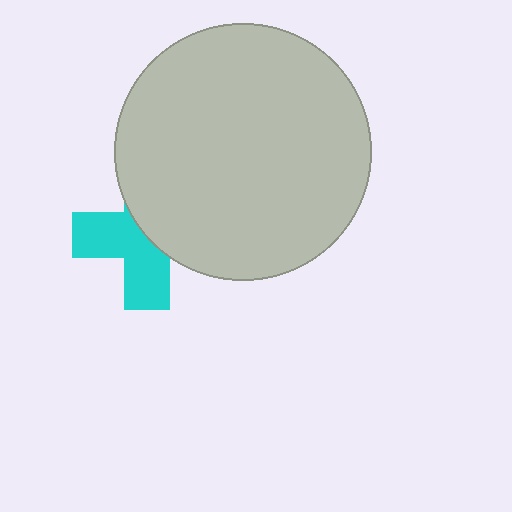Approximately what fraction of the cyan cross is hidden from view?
Roughly 50% of the cyan cross is hidden behind the light gray circle.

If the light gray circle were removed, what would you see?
You would see the complete cyan cross.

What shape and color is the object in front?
The object in front is a light gray circle.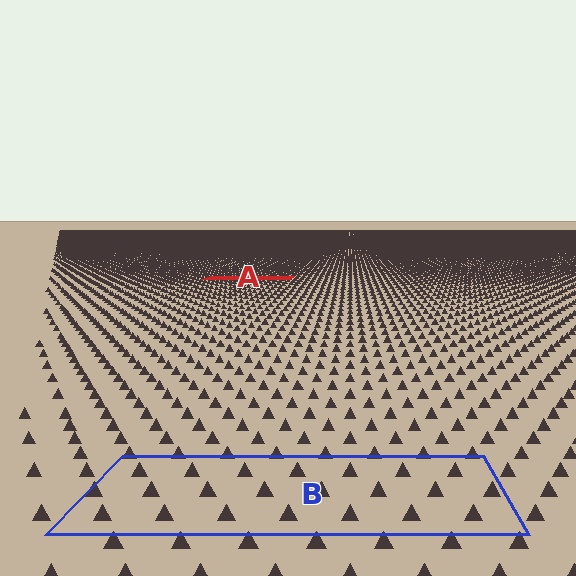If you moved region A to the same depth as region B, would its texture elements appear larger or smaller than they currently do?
They would appear larger. At a closer depth, the same texture elements are projected at a bigger on-screen size.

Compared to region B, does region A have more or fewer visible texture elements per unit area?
Region A has more texture elements per unit area — they are packed more densely because it is farther away.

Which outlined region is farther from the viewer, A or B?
Region A is farther from the viewer — the texture elements inside it appear smaller and more densely packed.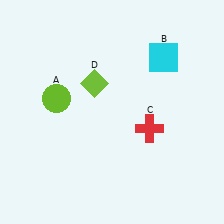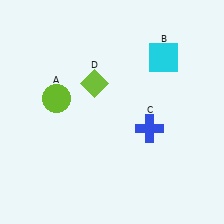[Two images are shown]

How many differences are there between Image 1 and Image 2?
There is 1 difference between the two images.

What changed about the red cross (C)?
In Image 1, C is red. In Image 2, it changed to blue.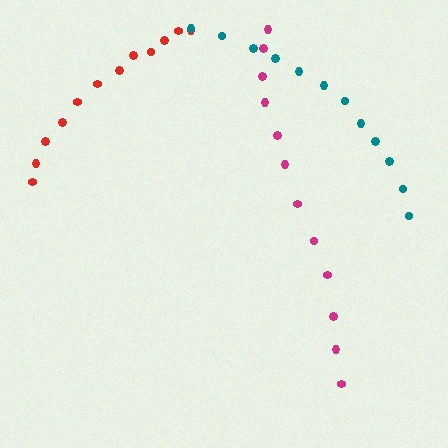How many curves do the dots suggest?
There are 3 distinct paths.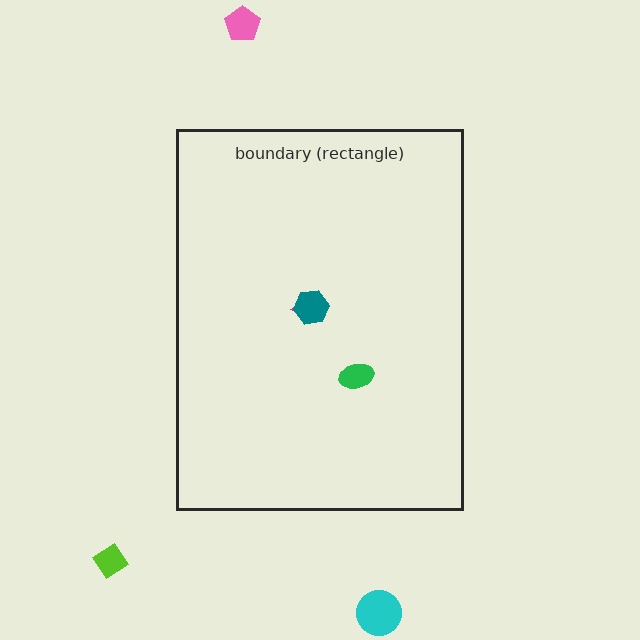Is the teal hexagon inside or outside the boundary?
Inside.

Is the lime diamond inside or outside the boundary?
Outside.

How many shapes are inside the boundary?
3 inside, 3 outside.